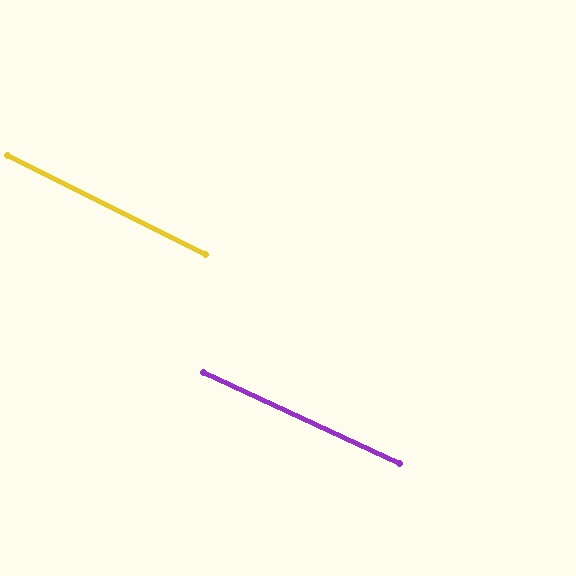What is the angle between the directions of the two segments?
Approximately 2 degrees.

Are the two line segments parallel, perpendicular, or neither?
Parallel — their directions differ by only 1.6°.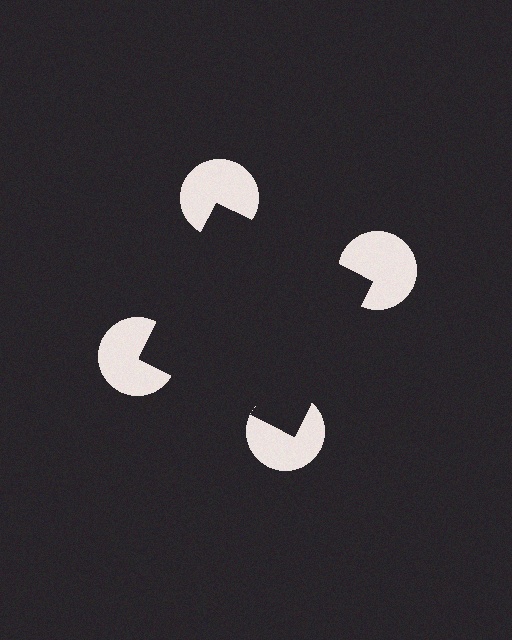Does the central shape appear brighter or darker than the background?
It typically appears slightly darker than the background, even though no actual brightness change is drawn.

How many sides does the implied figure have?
4 sides.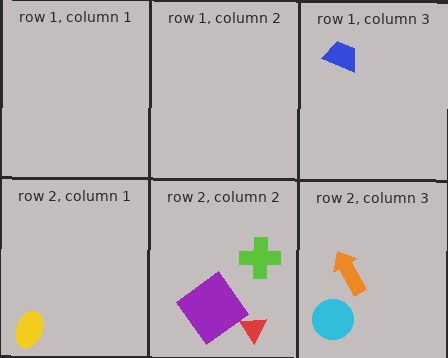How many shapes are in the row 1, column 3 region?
1.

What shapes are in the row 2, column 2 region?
The purple diamond, the red triangle, the lime cross.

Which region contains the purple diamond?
The row 2, column 2 region.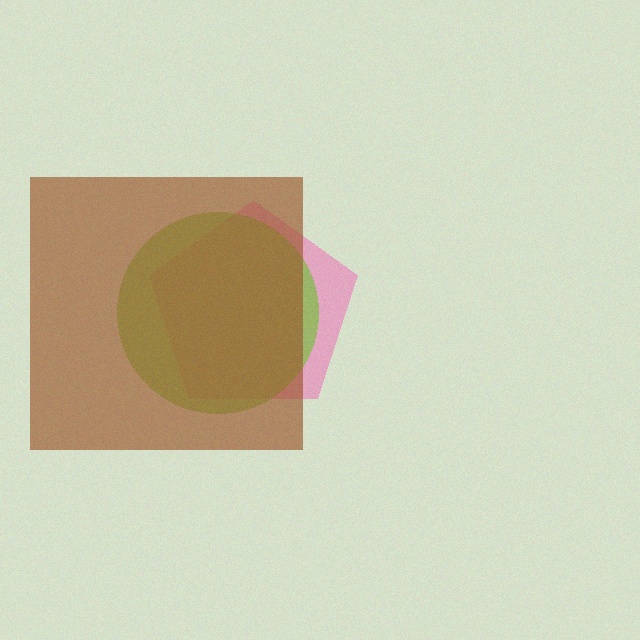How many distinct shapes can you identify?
There are 3 distinct shapes: a pink pentagon, a lime circle, a brown square.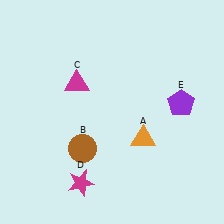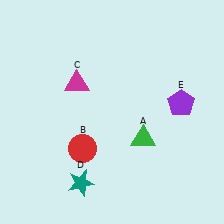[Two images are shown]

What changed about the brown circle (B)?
In Image 1, B is brown. In Image 2, it changed to red.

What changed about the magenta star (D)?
In Image 1, D is magenta. In Image 2, it changed to teal.